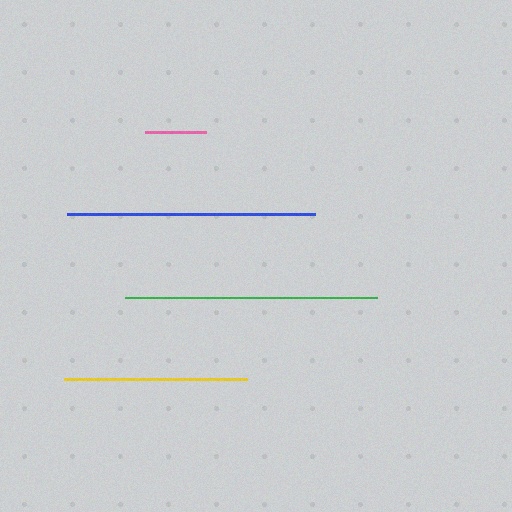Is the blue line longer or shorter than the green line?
The green line is longer than the blue line.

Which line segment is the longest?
The green line is the longest at approximately 252 pixels.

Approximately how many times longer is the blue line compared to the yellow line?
The blue line is approximately 1.4 times the length of the yellow line.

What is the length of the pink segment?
The pink segment is approximately 60 pixels long.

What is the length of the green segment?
The green segment is approximately 252 pixels long.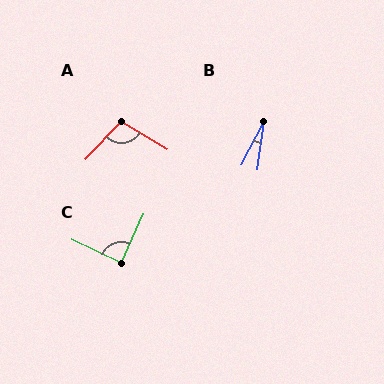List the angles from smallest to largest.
B (19°), C (90°), A (102°).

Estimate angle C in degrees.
Approximately 90 degrees.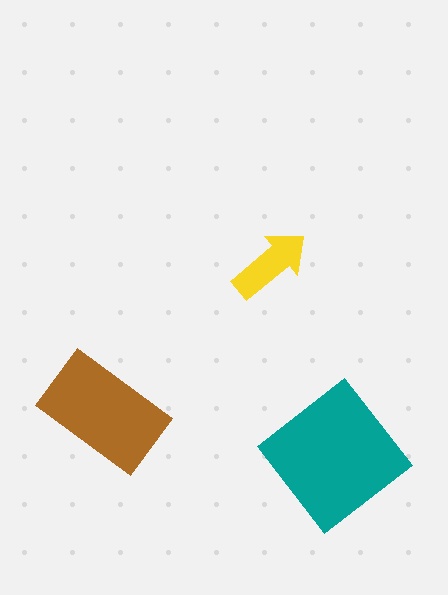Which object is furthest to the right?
The teal diamond is rightmost.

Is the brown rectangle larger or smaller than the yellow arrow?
Larger.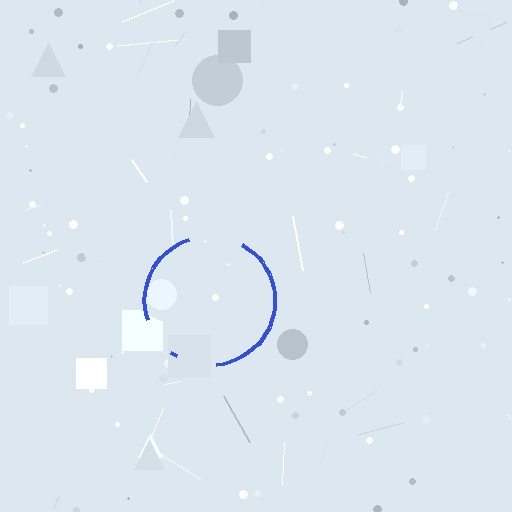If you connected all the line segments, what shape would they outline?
They would outline a circle.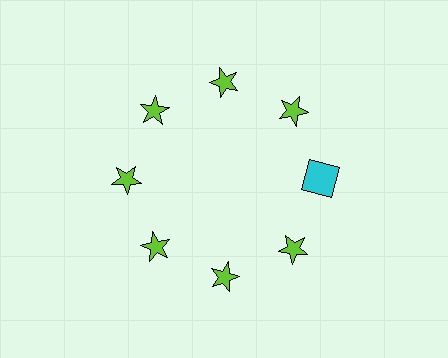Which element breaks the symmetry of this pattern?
The cyan square at roughly the 3 o'clock position breaks the symmetry. All other shapes are lime stars.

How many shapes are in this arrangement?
There are 8 shapes arranged in a ring pattern.